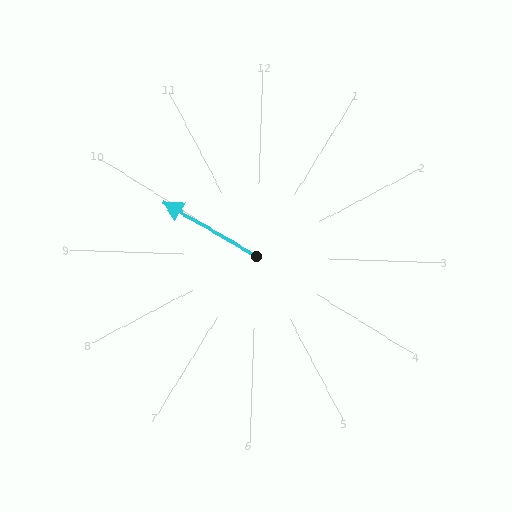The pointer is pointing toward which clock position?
Roughly 10 o'clock.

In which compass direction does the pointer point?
Northwest.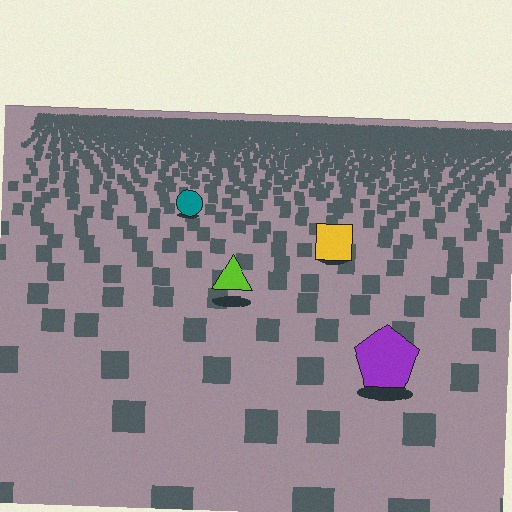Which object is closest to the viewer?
The purple pentagon is closest. The texture marks near it are larger and more spread out.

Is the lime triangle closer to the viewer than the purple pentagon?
No. The purple pentagon is closer — you can tell from the texture gradient: the ground texture is coarser near it.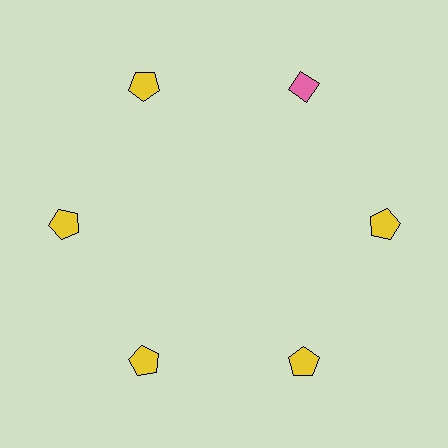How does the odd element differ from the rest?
It differs in both color (pink instead of yellow) and shape (diamond instead of pentagon).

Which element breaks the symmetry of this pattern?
The pink diamond at roughly the 1 o'clock position breaks the symmetry. All other shapes are yellow pentagons.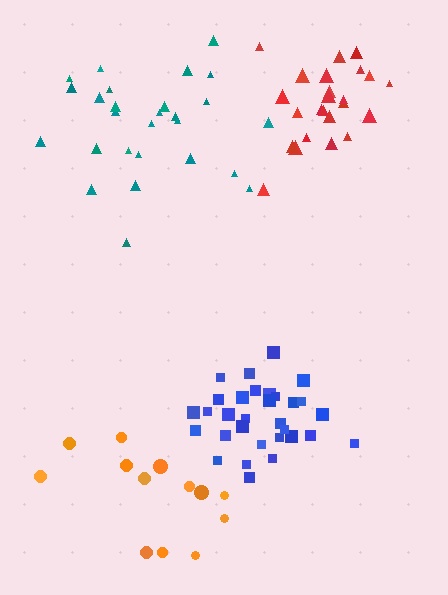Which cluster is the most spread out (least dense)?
Orange.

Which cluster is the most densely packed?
Red.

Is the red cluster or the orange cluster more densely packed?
Red.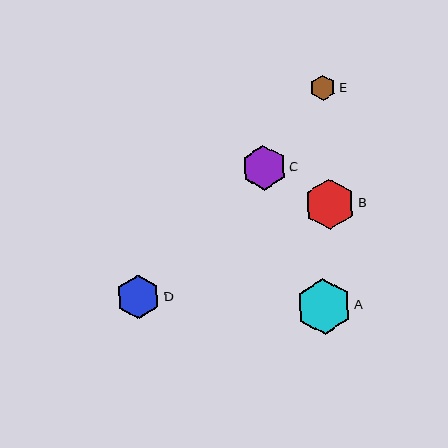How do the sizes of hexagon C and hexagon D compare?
Hexagon C and hexagon D are approximately the same size.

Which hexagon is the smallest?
Hexagon E is the smallest with a size of approximately 25 pixels.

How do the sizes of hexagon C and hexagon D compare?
Hexagon C and hexagon D are approximately the same size.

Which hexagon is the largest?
Hexagon A is the largest with a size of approximately 55 pixels.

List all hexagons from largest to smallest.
From largest to smallest: A, B, C, D, E.